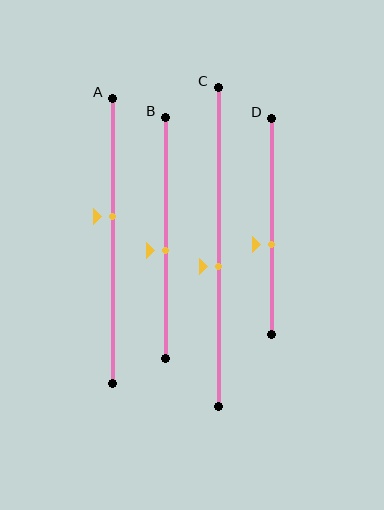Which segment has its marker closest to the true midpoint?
Segment B has its marker closest to the true midpoint.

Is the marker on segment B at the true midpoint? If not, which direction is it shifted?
No, the marker on segment B is shifted downward by about 5% of the segment length.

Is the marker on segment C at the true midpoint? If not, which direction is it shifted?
No, the marker on segment C is shifted downward by about 6% of the segment length.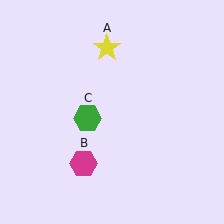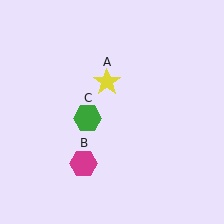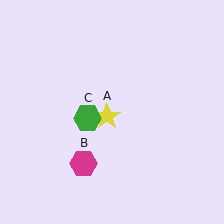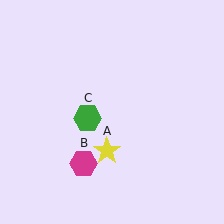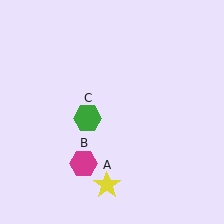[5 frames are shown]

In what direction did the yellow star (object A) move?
The yellow star (object A) moved down.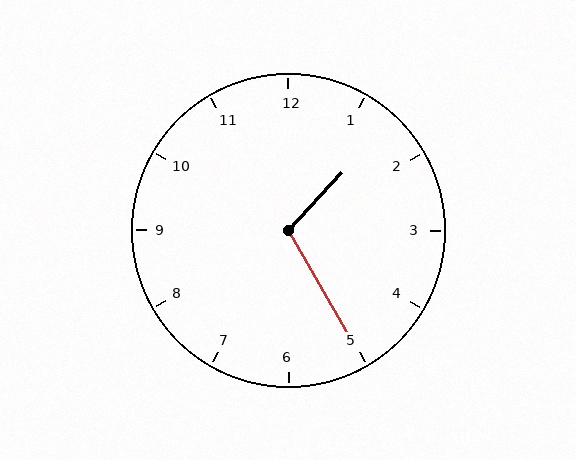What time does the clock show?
1:25.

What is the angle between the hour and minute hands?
Approximately 108 degrees.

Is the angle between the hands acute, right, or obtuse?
It is obtuse.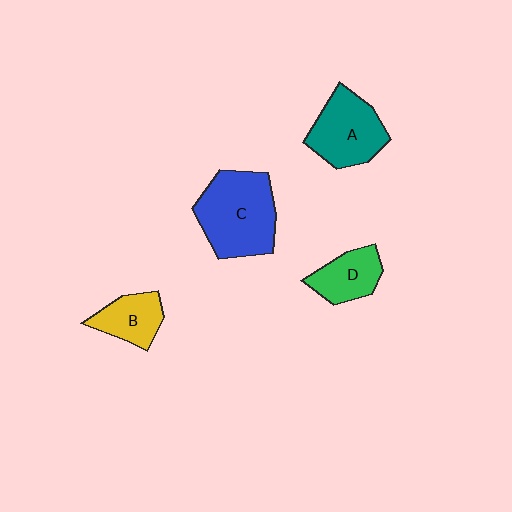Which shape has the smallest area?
Shape B (yellow).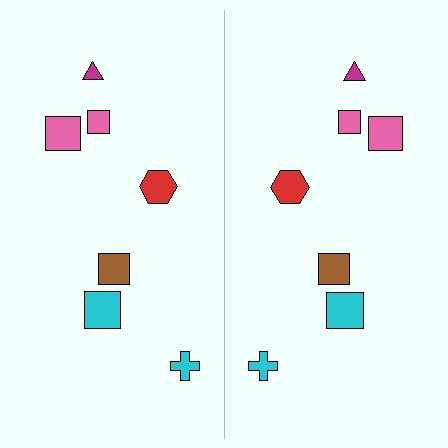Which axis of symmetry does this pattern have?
The pattern has a vertical axis of symmetry running through the center of the image.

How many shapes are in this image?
There are 14 shapes in this image.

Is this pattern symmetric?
Yes, this pattern has bilateral (reflection) symmetry.